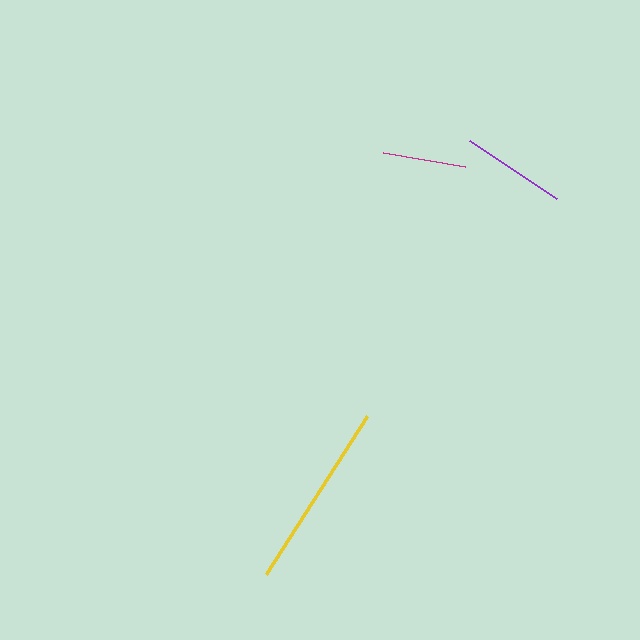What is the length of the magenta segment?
The magenta segment is approximately 84 pixels long.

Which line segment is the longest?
The yellow line is the longest at approximately 188 pixels.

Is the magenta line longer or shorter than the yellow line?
The yellow line is longer than the magenta line.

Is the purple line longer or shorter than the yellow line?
The yellow line is longer than the purple line.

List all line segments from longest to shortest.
From longest to shortest: yellow, purple, magenta.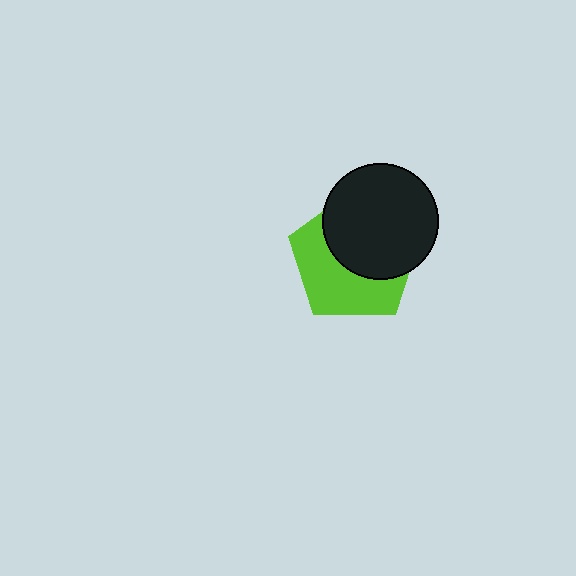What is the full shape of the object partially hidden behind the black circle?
The partially hidden object is a lime pentagon.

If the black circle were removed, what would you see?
You would see the complete lime pentagon.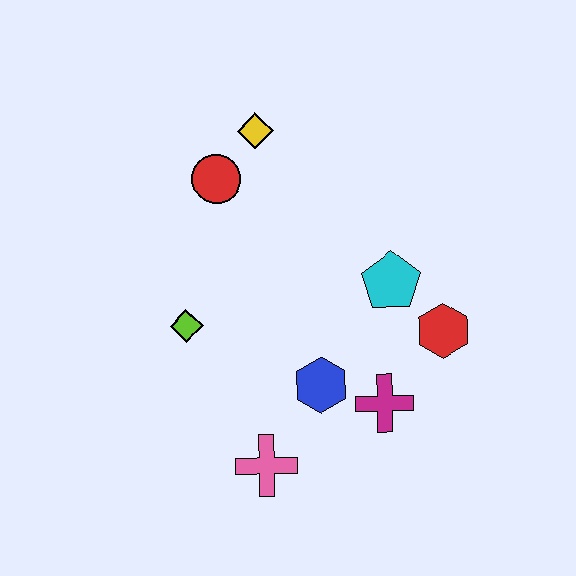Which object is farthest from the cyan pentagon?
The pink cross is farthest from the cyan pentagon.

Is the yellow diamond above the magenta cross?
Yes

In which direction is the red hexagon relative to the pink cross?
The red hexagon is to the right of the pink cross.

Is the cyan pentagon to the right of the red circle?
Yes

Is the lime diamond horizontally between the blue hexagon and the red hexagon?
No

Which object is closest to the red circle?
The yellow diamond is closest to the red circle.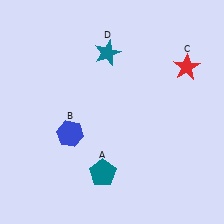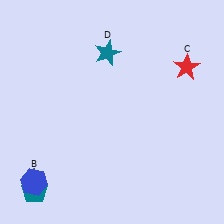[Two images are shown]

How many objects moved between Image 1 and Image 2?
2 objects moved between the two images.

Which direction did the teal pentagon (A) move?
The teal pentagon (A) moved left.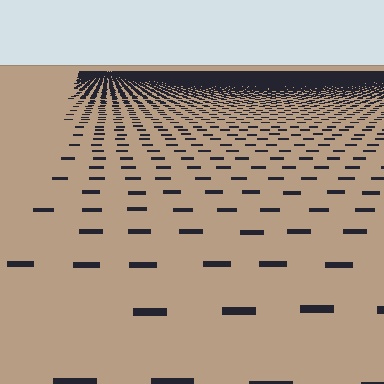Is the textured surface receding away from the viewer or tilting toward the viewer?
The surface is receding away from the viewer. Texture elements get smaller and denser toward the top.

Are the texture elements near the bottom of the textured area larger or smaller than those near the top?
Larger. Near the bottom, elements are closer to the viewer and appear at a bigger on-screen size.